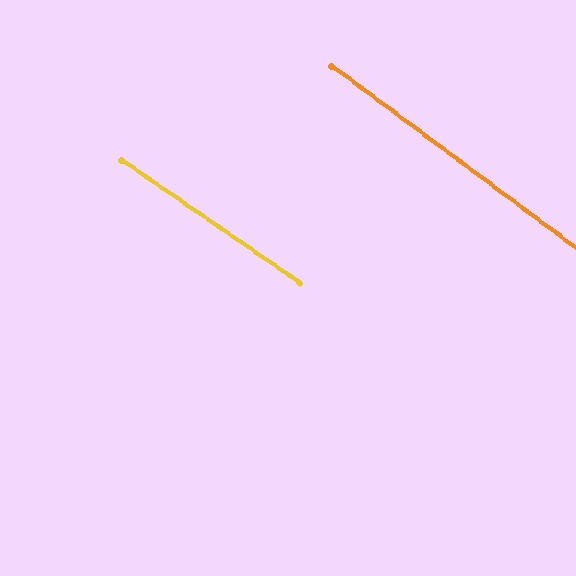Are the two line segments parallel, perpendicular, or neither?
Parallel — their directions differ by only 1.9°.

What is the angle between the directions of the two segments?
Approximately 2 degrees.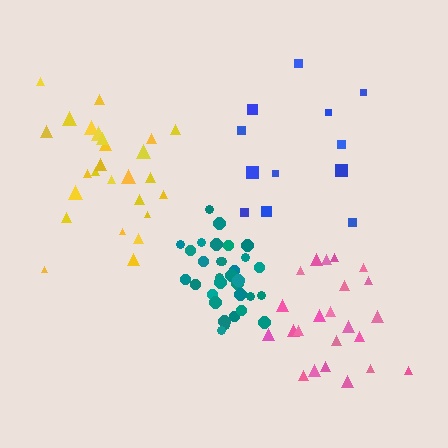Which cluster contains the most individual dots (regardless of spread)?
Teal (33).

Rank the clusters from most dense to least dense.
teal, yellow, pink, blue.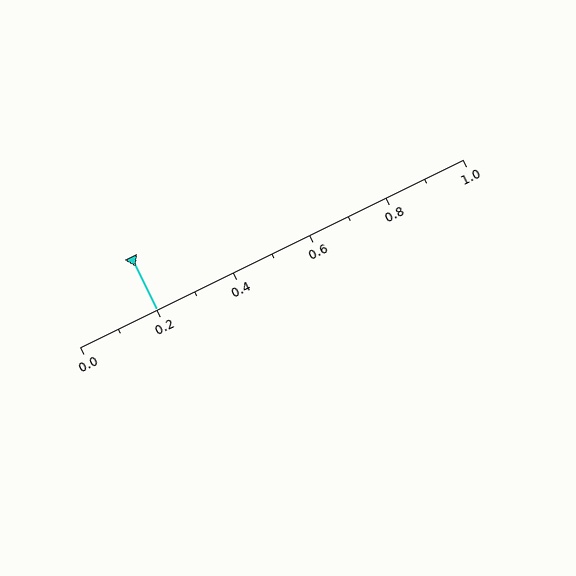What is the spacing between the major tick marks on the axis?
The major ticks are spaced 0.2 apart.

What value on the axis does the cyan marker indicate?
The marker indicates approximately 0.2.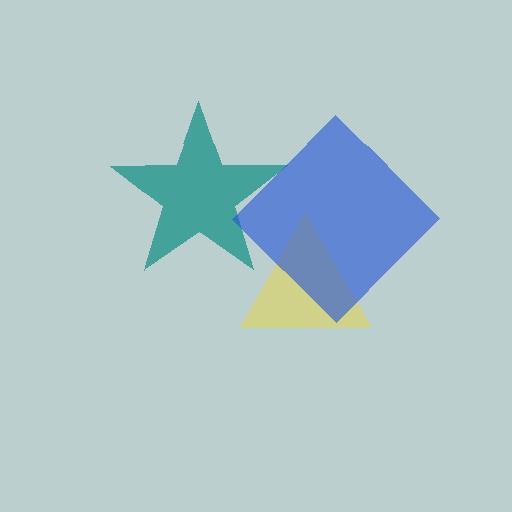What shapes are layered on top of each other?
The layered shapes are: a yellow triangle, a teal star, a blue diamond.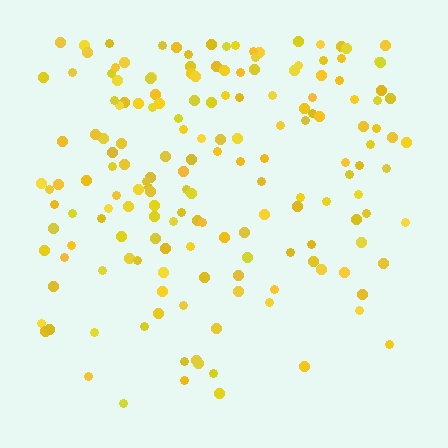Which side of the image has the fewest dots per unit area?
The bottom.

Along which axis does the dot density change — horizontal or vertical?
Vertical.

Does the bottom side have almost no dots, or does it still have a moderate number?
Still a moderate number, just noticeably fewer than the top.